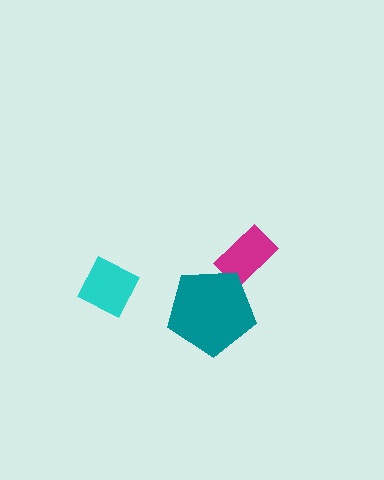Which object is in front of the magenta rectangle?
The teal pentagon is in front of the magenta rectangle.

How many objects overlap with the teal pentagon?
1 object overlaps with the teal pentagon.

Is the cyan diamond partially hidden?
No, no other shape covers it.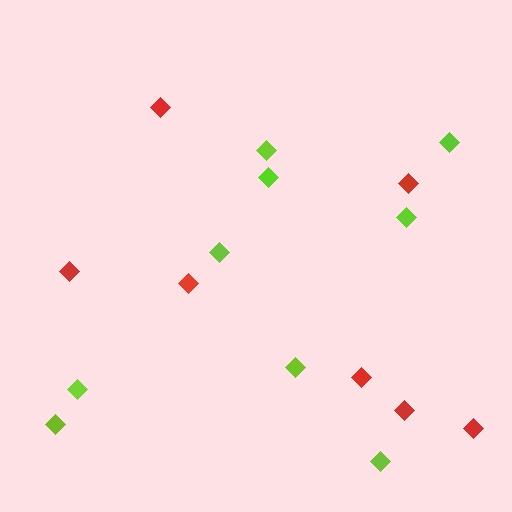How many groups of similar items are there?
There are 2 groups: one group of red diamonds (7) and one group of lime diamonds (9).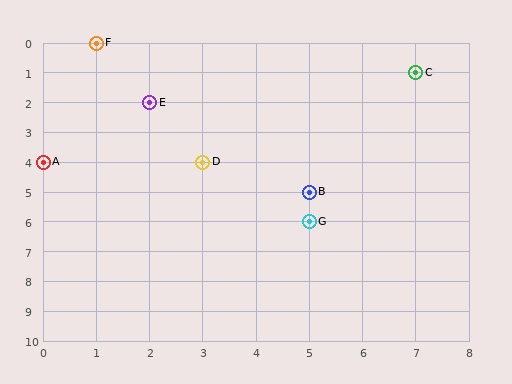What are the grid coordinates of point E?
Point E is at grid coordinates (2, 2).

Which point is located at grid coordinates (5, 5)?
Point B is at (5, 5).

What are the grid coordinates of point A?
Point A is at grid coordinates (0, 4).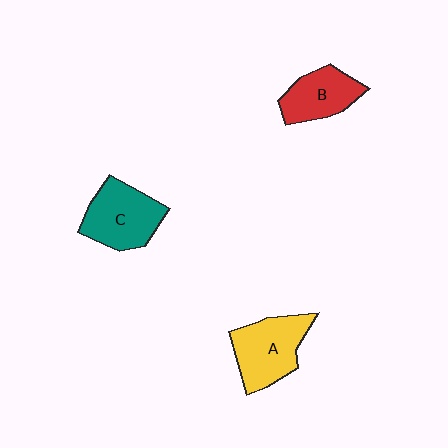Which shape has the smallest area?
Shape B (red).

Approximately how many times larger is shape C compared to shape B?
Approximately 1.3 times.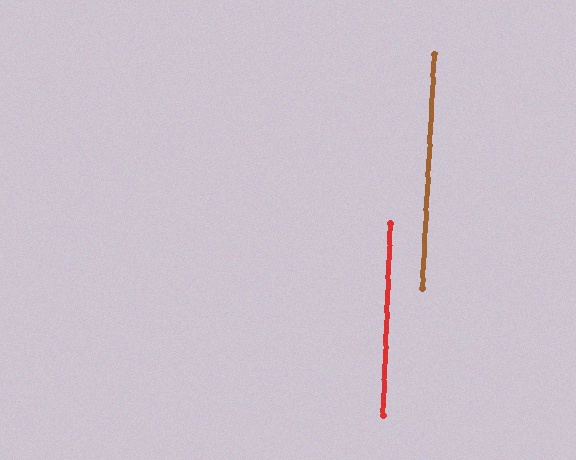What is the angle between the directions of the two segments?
Approximately 1 degree.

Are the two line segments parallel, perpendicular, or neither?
Parallel — their directions differ by only 0.9°.